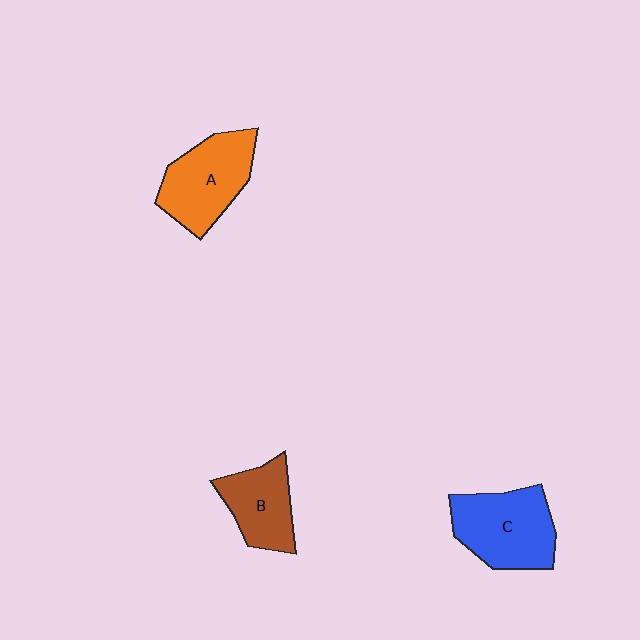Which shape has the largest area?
Shape C (blue).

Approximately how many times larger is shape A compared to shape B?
Approximately 1.3 times.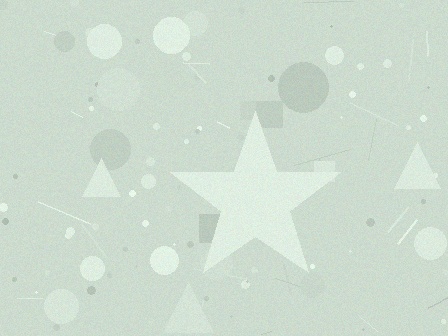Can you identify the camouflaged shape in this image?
The camouflaged shape is a star.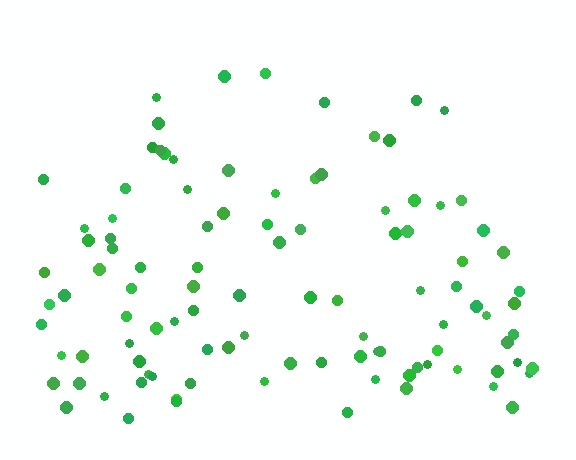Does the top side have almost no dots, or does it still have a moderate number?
Still a moderate number, just noticeably fewer than the bottom.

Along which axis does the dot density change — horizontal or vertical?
Vertical.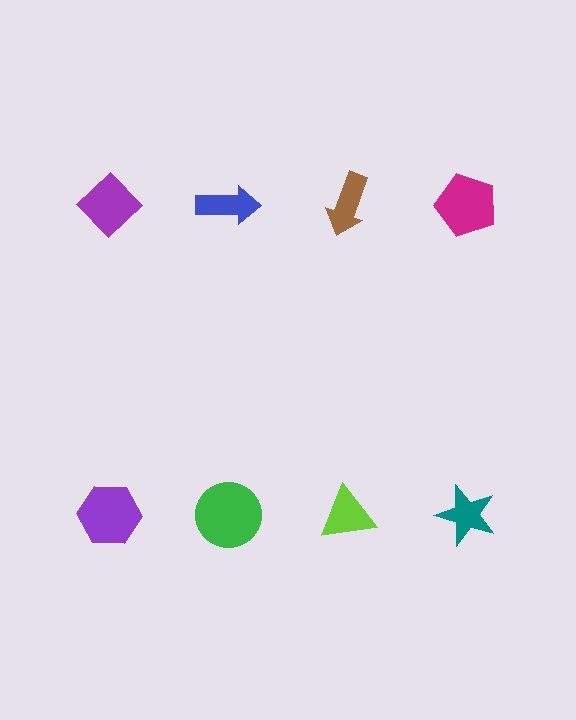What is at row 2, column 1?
A purple hexagon.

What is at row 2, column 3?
A lime triangle.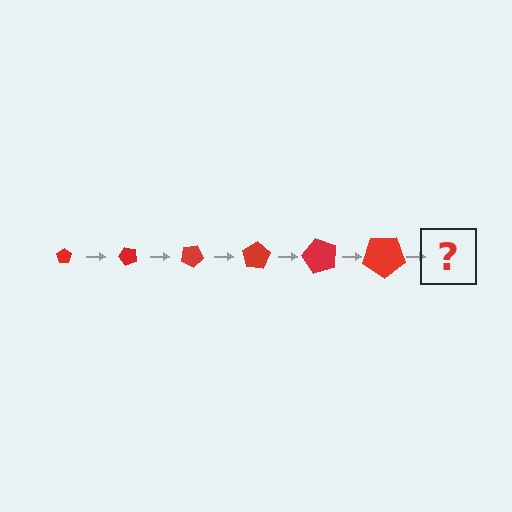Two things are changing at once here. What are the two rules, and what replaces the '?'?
The two rules are that the pentagon grows larger each step and it rotates 50 degrees each step. The '?' should be a pentagon, larger than the previous one and rotated 300 degrees from the start.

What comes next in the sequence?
The next element should be a pentagon, larger than the previous one and rotated 300 degrees from the start.